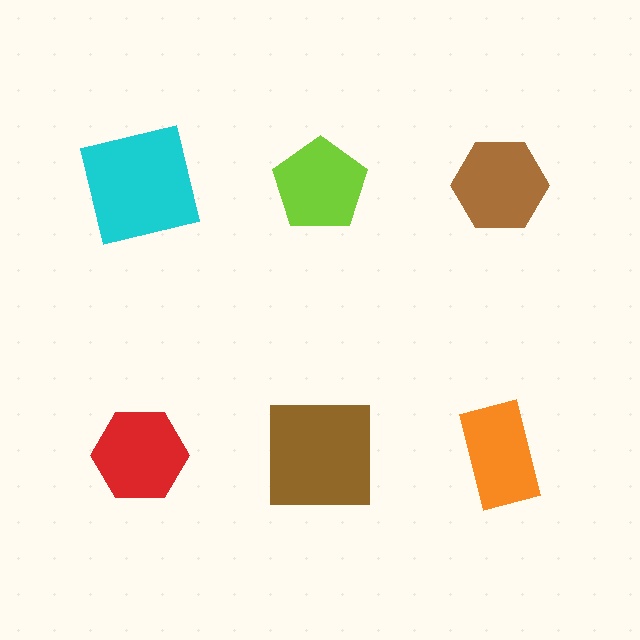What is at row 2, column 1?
A red hexagon.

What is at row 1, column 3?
A brown hexagon.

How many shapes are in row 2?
3 shapes.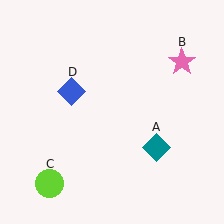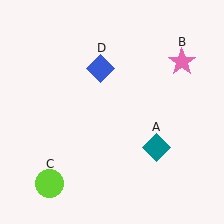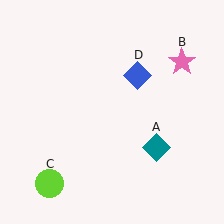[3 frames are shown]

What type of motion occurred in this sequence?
The blue diamond (object D) rotated clockwise around the center of the scene.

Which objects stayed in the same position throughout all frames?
Teal diamond (object A) and pink star (object B) and lime circle (object C) remained stationary.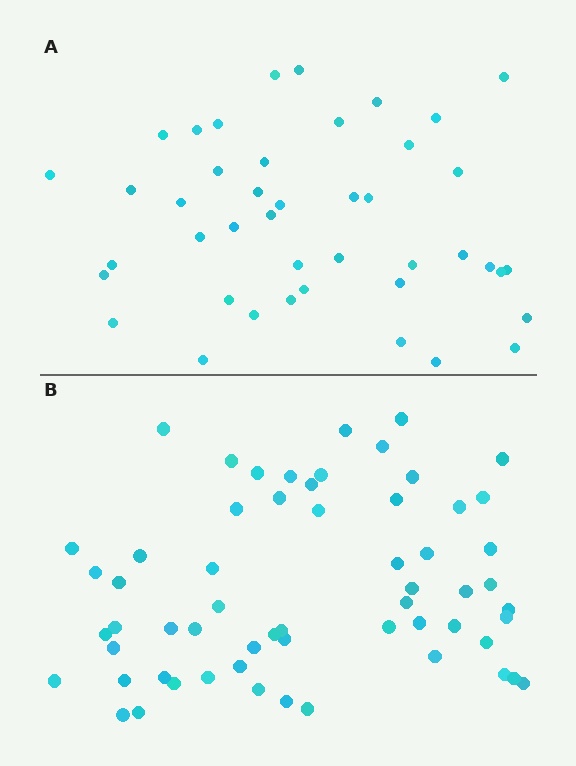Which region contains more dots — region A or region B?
Region B (the bottom region) has more dots.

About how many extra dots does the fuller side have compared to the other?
Region B has approximately 15 more dots than region A.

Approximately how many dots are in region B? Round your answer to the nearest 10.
About 60 dots.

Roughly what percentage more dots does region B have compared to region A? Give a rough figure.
About 40% more.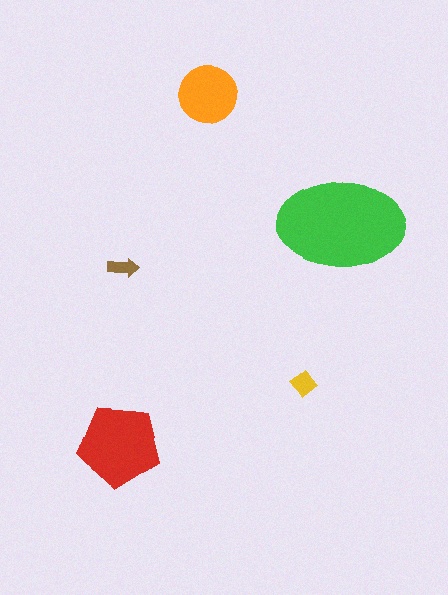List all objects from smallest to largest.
The brown arrow, the yellow diamond, the orange circle, the red pentagon, the green ellipse.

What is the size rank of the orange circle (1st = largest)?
3rd.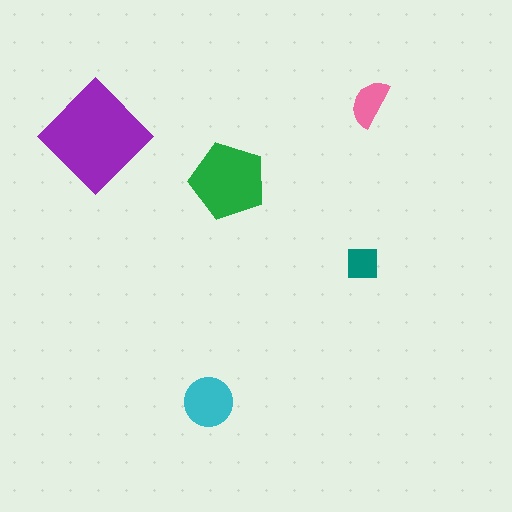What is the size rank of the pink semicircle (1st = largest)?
4th.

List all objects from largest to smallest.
The purple diamond, the green pentagon, the cyan circle, the pink semicircle, the teal square.